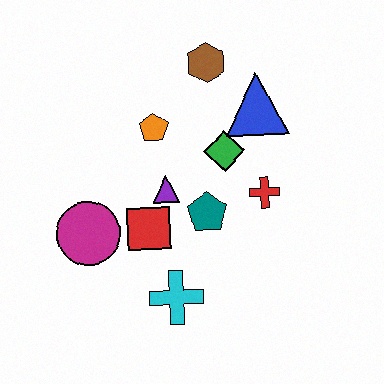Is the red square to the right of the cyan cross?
No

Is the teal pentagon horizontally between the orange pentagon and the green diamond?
Yes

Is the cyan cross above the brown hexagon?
No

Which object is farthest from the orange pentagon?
The cyan cross is farthest from the orange pentagon.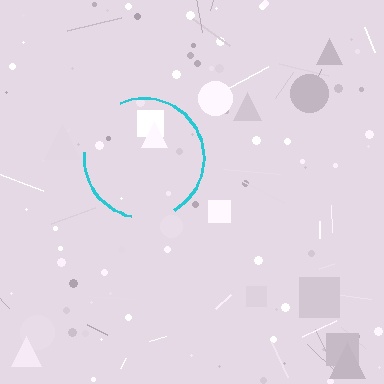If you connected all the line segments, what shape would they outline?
They would outline a circle.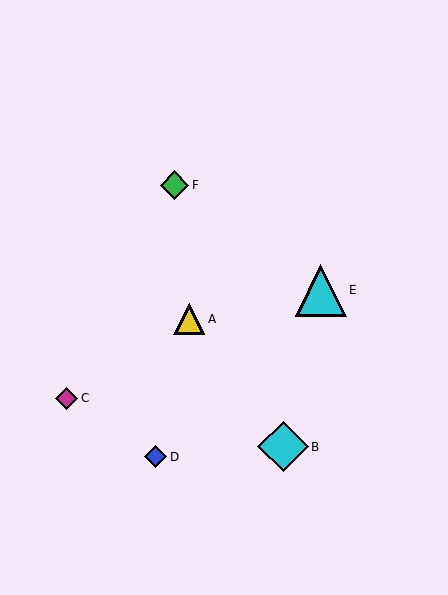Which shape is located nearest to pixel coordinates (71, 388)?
The magenta diamond (labeled C) at (66, 398) is nearest to that location.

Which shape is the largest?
The cyan triangle (labeled E) is the largest.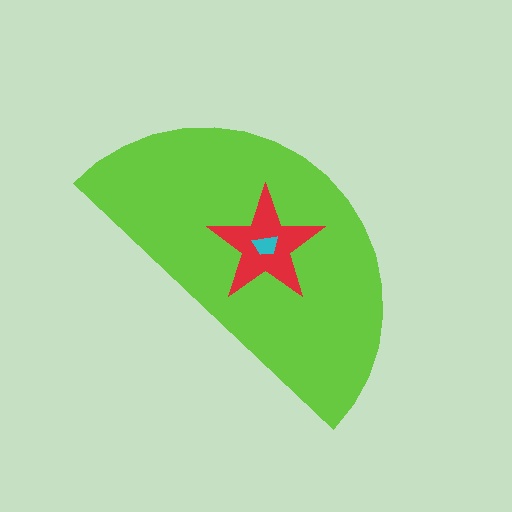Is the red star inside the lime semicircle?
Yes.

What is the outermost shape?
The lime semicircle.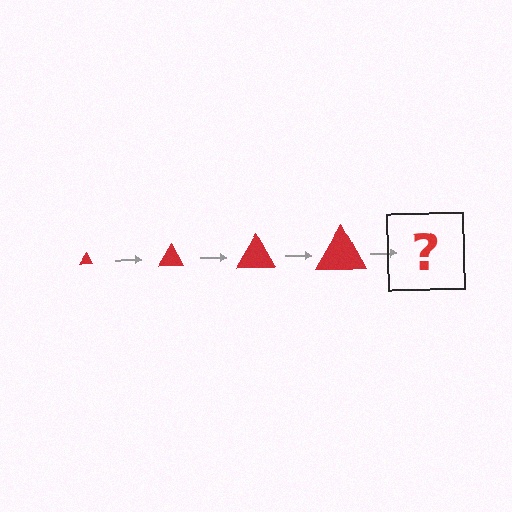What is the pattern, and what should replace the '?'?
The pattern is that the triangle gets progressively larger each step. The '?' should be a red triangle, larger than the previous one.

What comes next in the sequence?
The next element should be a red triangle, larger than the previous one.